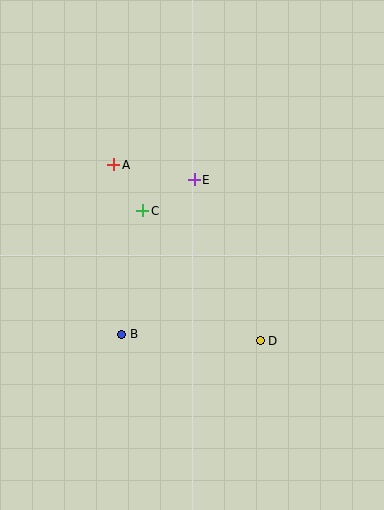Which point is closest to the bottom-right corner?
Point D is closest to the bottom-right corner.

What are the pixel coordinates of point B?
Point B is at (122, 334).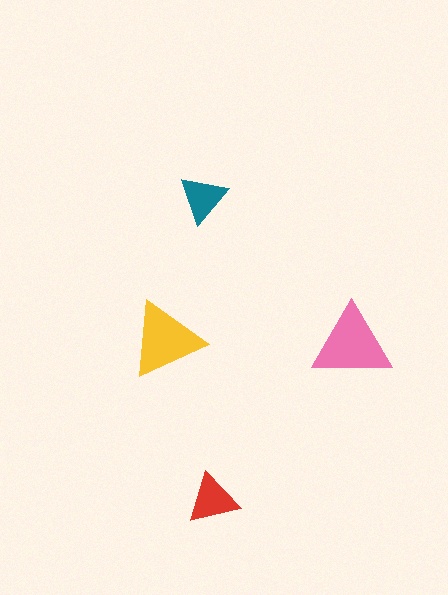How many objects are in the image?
There are 4 objects in the image.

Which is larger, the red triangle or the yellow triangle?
The yellow one.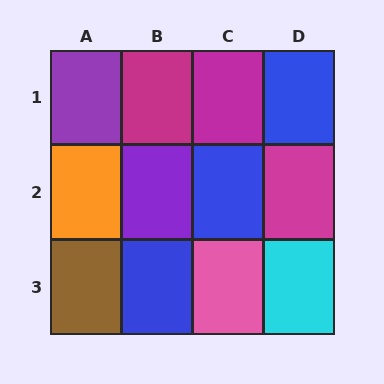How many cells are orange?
1 cell is orange.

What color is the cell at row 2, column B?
Purple.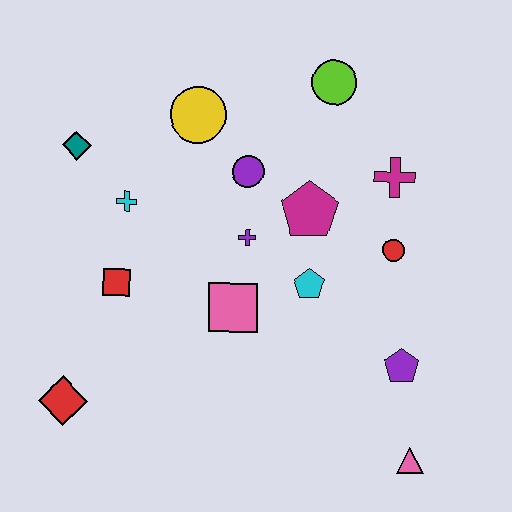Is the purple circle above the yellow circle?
No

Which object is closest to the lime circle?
The magenta cross is closest to the lime circle.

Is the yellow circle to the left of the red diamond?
No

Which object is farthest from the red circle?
The red diamond is farthest from the red circle.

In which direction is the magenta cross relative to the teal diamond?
The magenta cross is to the right of the teal diamond.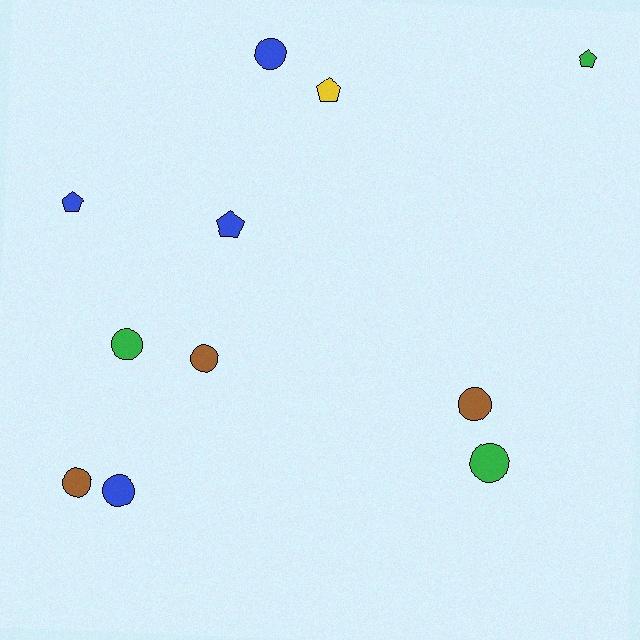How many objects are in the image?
There are 11 objects.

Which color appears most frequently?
Blue, with 4 objects.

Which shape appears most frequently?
Circle, with 7 objects.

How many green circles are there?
There are 2 green circles.